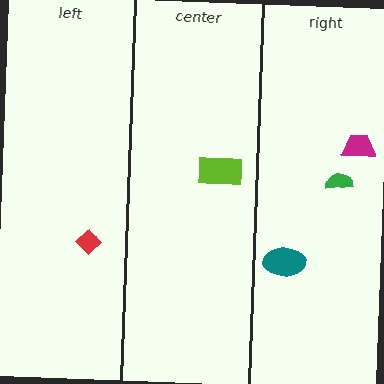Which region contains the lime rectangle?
The center region.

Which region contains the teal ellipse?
The right region.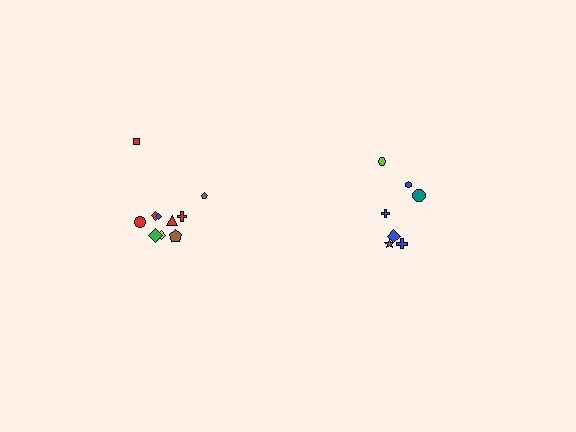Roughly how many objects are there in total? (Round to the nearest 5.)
Roughly 15 objects in total.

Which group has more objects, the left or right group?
The left group.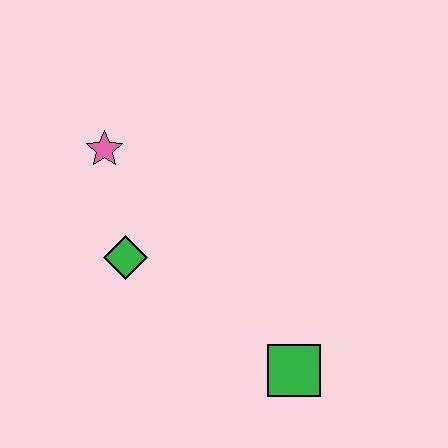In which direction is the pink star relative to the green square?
The pink star is above the green square.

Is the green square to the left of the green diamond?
No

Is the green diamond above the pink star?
No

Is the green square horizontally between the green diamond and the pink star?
No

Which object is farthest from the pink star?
The green square is farthest from the pink star.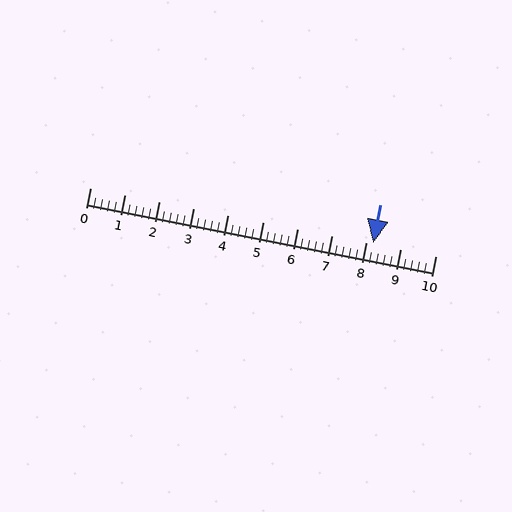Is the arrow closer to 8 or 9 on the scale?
The arrow is closer to 8.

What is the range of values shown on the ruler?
The ruler shows values from 0 to 10.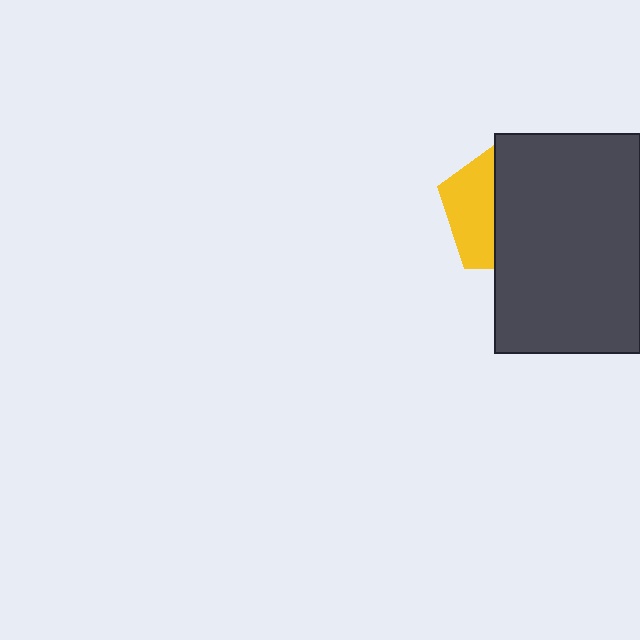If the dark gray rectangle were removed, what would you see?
You would see the complete yellow pentagon.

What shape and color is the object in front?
The object in front is a dark gray rectangle.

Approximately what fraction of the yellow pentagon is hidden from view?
Roughly 64% of the yellow pentagon is hidden behind the dark gray rectangle.